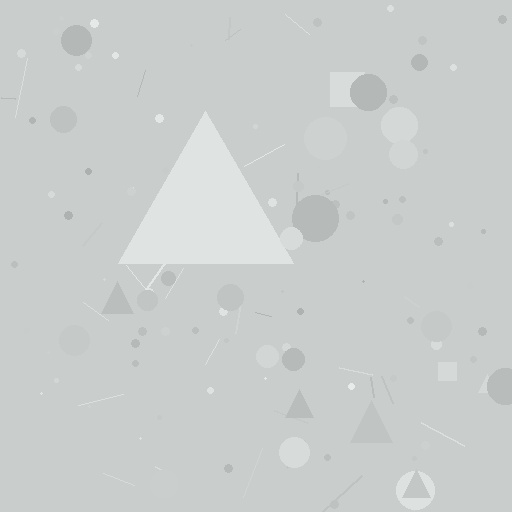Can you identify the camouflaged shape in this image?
The camouflaged shape is a triangle.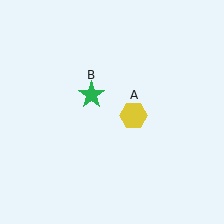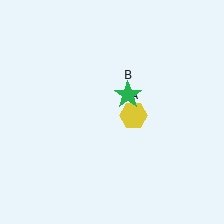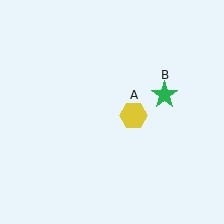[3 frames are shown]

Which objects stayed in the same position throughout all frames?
Yellow hexagon (object A) remained stationary.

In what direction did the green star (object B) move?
The green star (object B) moved right.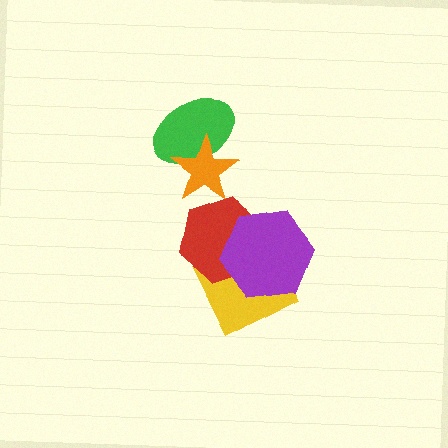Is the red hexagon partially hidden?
Yes, it is partially covered by another shape.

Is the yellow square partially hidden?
Yes, it is partially covered by another shape.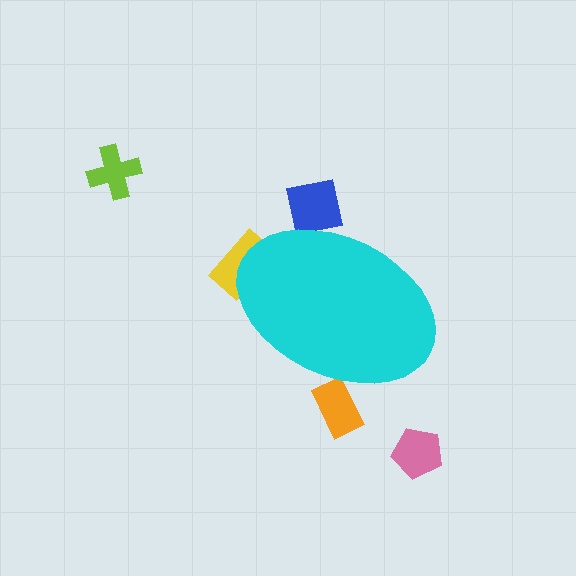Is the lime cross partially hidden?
No, the lime cross is fully visible.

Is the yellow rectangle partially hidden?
Yes, the yellow rectangle is partially hidden behind the cyan ellipse.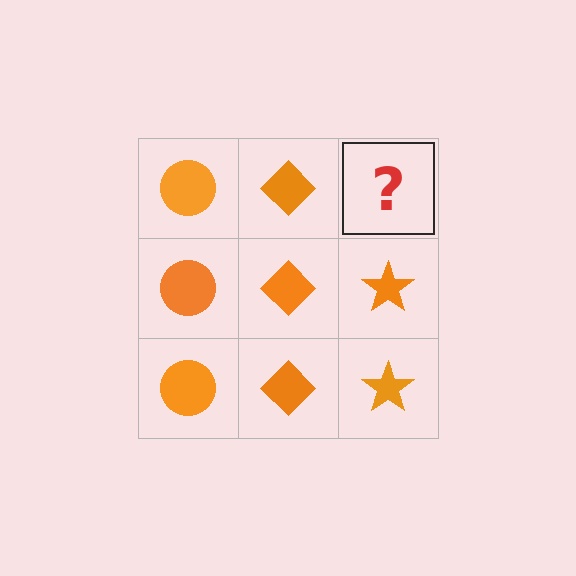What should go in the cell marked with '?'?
The missing cell should contain an orange star.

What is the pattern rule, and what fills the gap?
The rule is that each column has a consistent shape. The gap should be filled with an orange star.